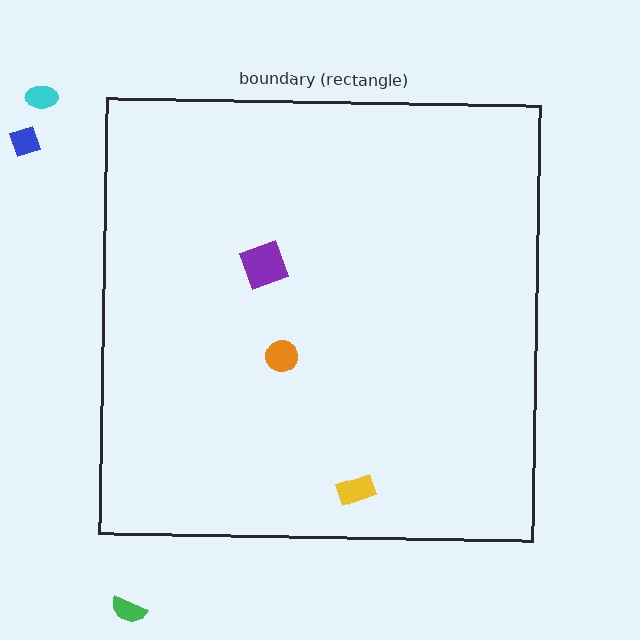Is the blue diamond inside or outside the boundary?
Outside.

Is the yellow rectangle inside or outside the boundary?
Inside.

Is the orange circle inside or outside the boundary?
Inside.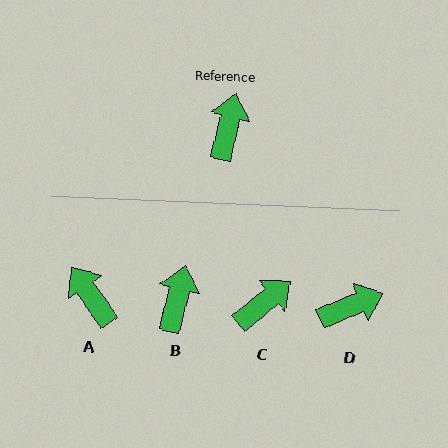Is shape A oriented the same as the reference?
No, it is off by about 48 degrees.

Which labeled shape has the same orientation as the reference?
B.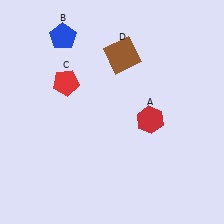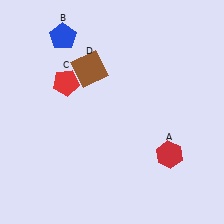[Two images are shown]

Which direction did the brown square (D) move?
The brown square (D) moved left.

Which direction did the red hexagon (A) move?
The red hexagon (A) moved down.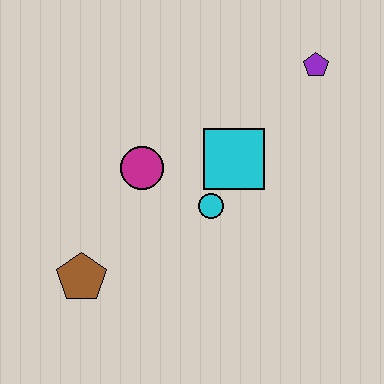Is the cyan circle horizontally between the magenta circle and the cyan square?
Yes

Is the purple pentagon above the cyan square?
Yes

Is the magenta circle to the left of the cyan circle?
Yes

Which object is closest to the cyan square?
The cyan circle is closest to the cyan square.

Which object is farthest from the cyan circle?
The purple pentagon is farthest from the cyan circle.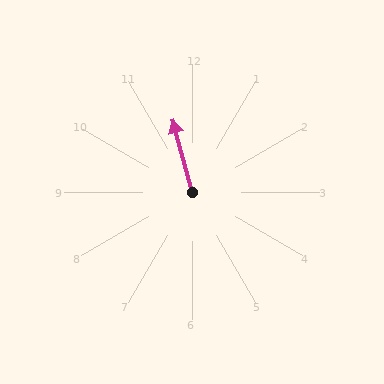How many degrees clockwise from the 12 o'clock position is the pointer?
Approximately 345 degrees.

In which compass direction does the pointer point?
North.